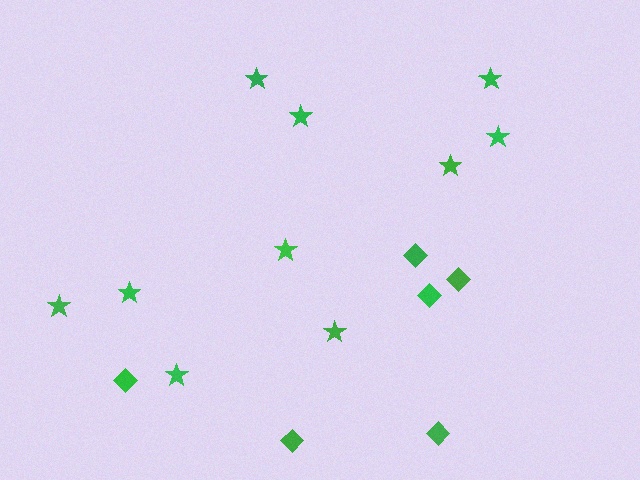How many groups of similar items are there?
There are 2 groups: one group of stars (10) and one group of diamonds (6).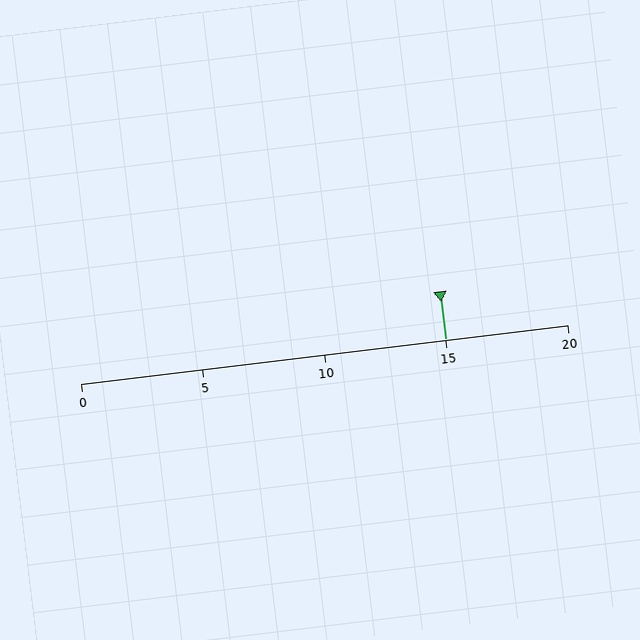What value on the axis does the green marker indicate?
The marker indicates approximately 15.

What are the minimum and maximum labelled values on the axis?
The axis runs from 0 to 20.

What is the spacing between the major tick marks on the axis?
The major ticks are spaced 5 apart.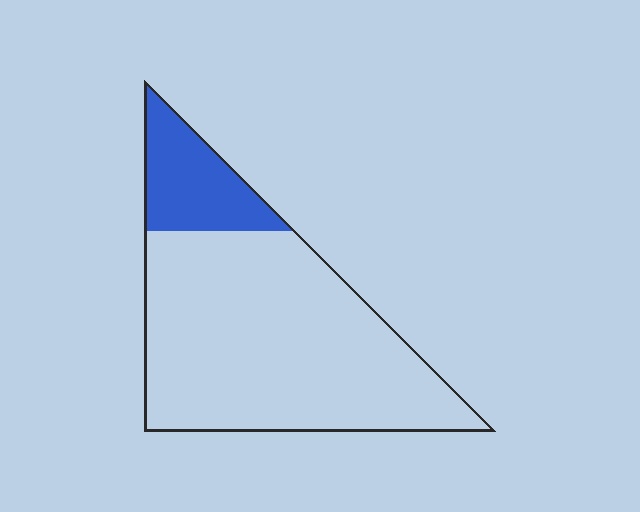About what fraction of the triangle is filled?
About one fifth (1/5).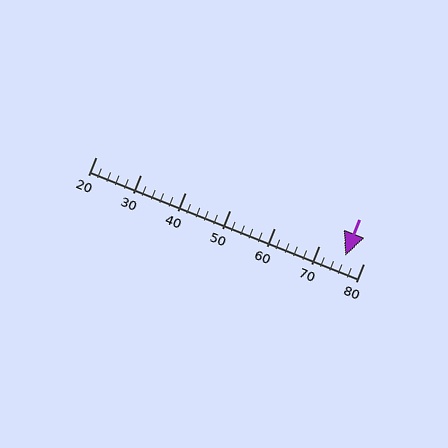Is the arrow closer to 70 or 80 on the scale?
The arrow is closer to 80.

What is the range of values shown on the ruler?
The ruler shows values from 20 to 80.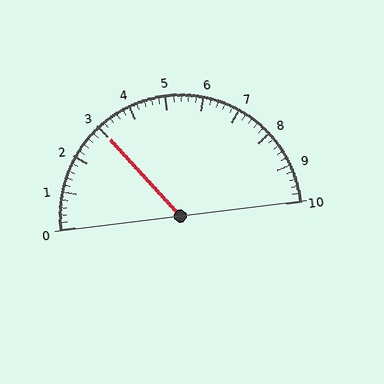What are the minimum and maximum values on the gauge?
The gauge ranges from 0 to 10.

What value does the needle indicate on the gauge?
The needle indicates approximately 3.0.